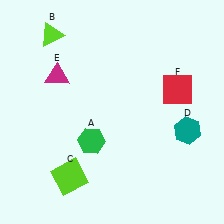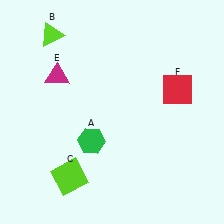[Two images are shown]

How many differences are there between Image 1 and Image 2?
There is 1 difference between the two images.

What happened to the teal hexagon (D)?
The teal hexagon (D) was removed in Image 2. It was in the bottom-right area of Image 1.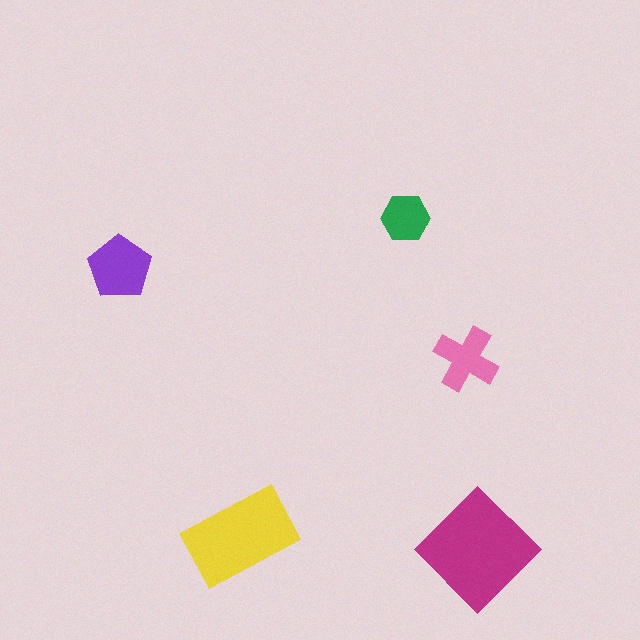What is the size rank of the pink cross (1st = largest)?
4th.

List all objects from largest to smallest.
The magenta diamond, the yellow rectangle, the purple pentagon, the pink cross, the green hexagon.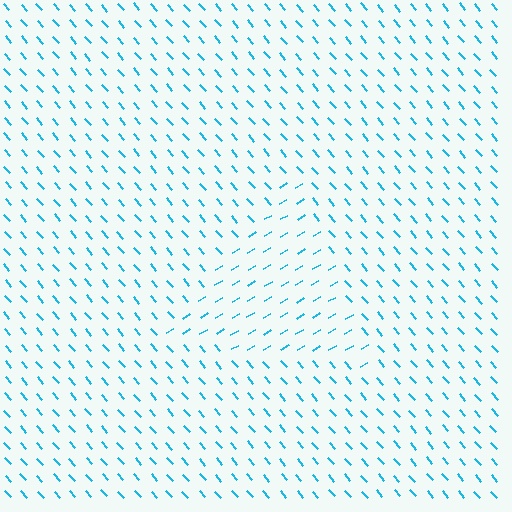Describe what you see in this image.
The image is filled with small cyan line segments. A triangle region in the image has lines oriented differently from the surrounding lines, creating a visible texture boundary.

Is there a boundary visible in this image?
Yes, there is a texture boundary formed by a change in line orientation.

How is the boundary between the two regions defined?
The boundary is defined purely by a change in line orientation (approximately 79 degrees difference). All lines are the same color and thickness.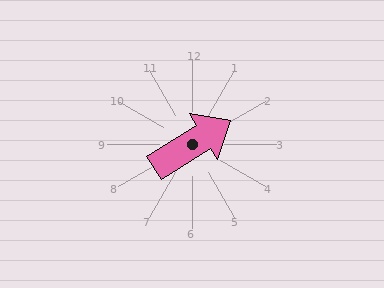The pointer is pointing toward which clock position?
Roughly 2 o'clock.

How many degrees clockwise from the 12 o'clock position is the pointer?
Approximately 58 degrees.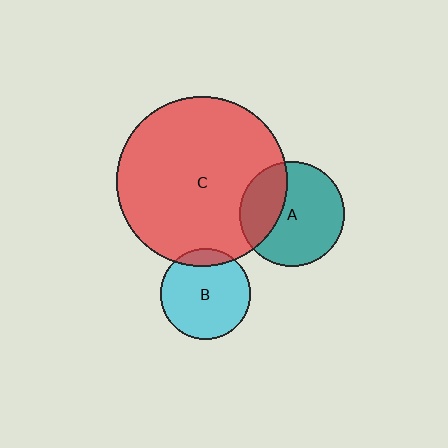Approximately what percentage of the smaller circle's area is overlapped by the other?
Approximately 30%.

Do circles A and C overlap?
Yes.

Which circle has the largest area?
Circle C (red).